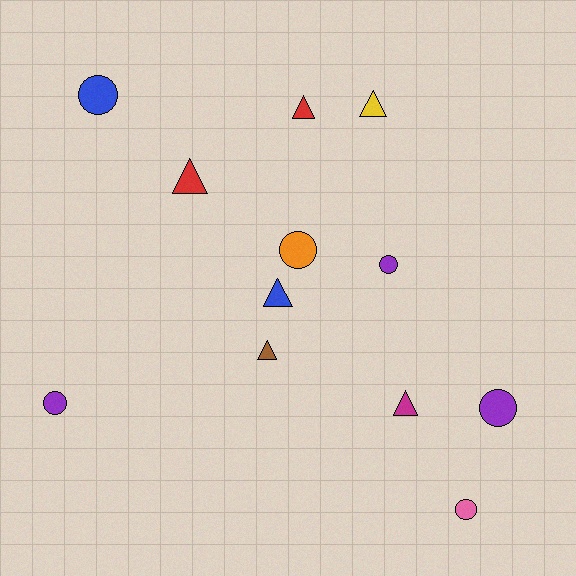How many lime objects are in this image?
There are no lime objects.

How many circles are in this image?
There are 6 circles.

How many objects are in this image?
There are 12 objects.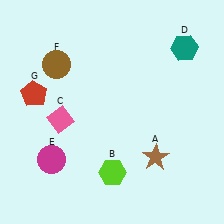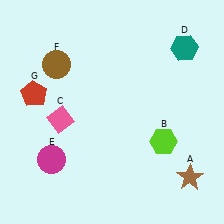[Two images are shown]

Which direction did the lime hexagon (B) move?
The lime hexagon (B) moved right.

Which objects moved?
The objects that moved are: the brown star (A), the lime hexagon (B).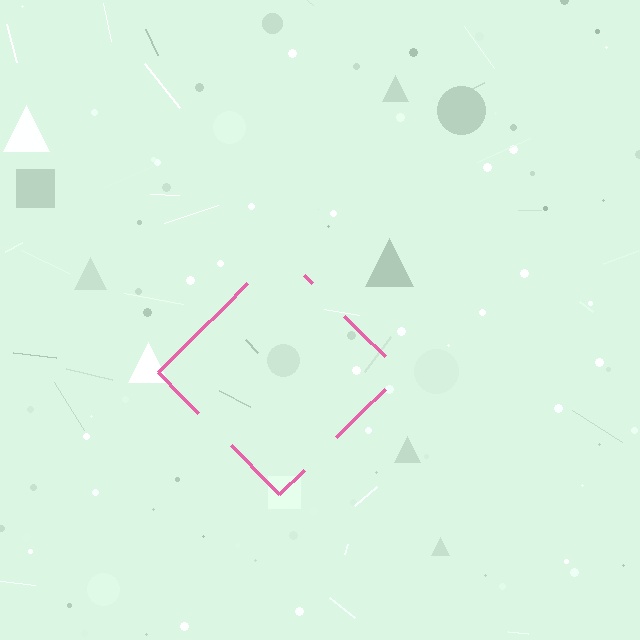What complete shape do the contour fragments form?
The contour fragments form a diamond.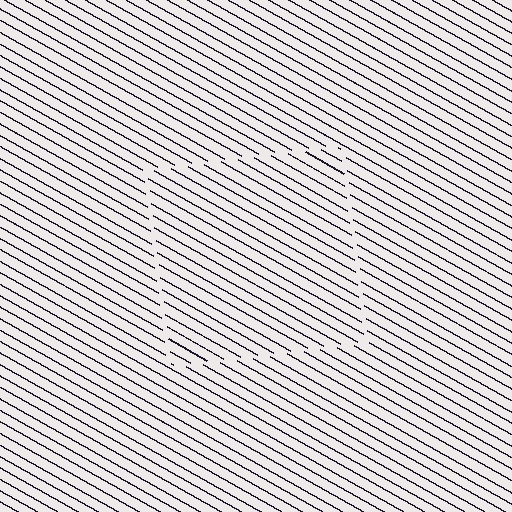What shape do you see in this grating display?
An illusory square. The interior of the shape contains the same grating, shifted by half a period — the contour is defined by the phase discontinuity where line-ends from the inner and outer gratings abut.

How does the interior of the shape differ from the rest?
The interior of the shape contains the same grating, shifted by half a period — the contour is defined by the phase discontinuity where line-ends from the inner and outer gratings abut.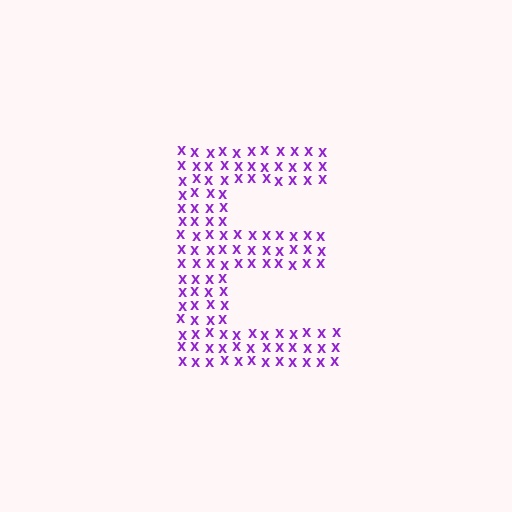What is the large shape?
The large shape is the letter E.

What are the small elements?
The small elements are letter X's.